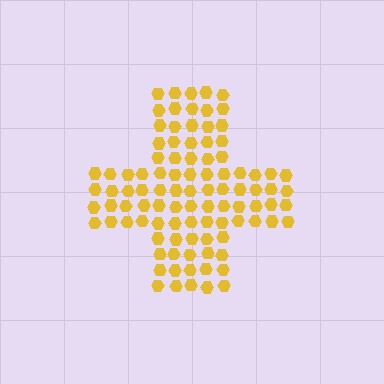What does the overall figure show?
The overall figure shows a cross.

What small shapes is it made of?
It is made of small hexagons.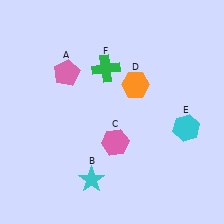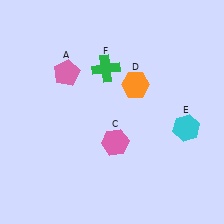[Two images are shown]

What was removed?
The cyan star (B) was removed in Image 2.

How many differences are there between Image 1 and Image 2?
There is 1 difference between the two images.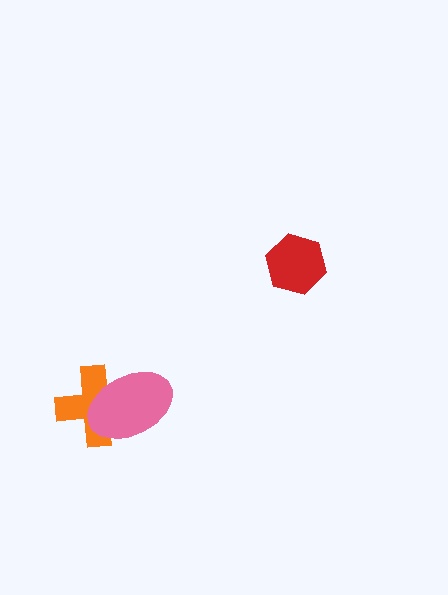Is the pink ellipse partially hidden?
No, no other shape covers it.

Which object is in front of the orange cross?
The pink ellipse is in front of the orange cross.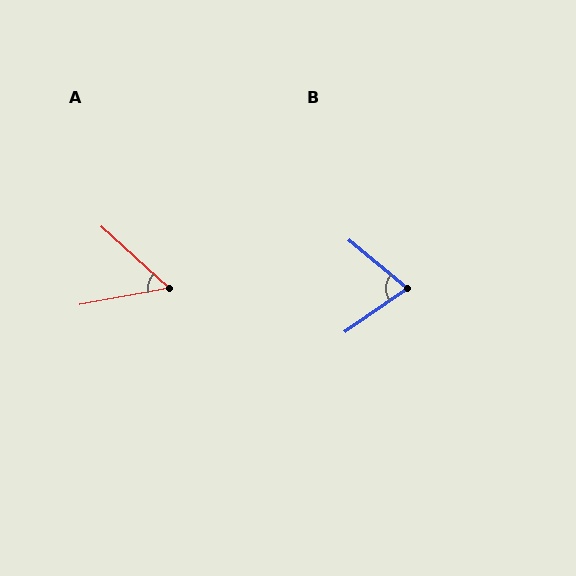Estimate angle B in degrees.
Approximately 74 degrees.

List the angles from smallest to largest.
A (53°), B (74°).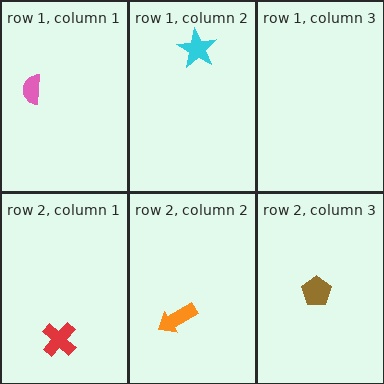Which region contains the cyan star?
The row 1, column 2 region.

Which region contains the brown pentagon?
The row 2, column 3 region.